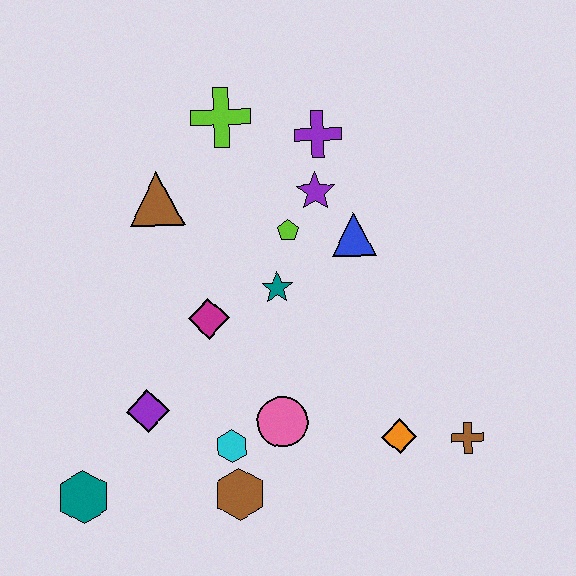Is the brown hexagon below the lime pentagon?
Yes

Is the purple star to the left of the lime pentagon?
No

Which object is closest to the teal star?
The lime pentagon is closest to the teal star.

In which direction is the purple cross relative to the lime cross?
The purple cross is to the right of the lime cross.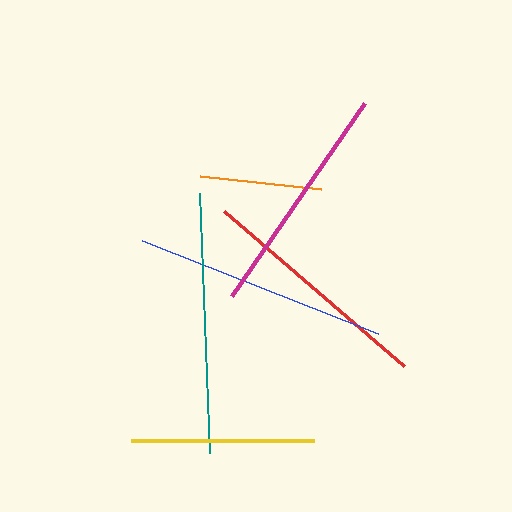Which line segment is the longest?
The teal line is the longest at approximately 260 pixels.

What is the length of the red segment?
The red segment is approximately 237 pixels long.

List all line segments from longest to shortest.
From longest to shortest: teal, blue, red, magenta, yellow, orange.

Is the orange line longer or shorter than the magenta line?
The magenta line is longer than the orange line.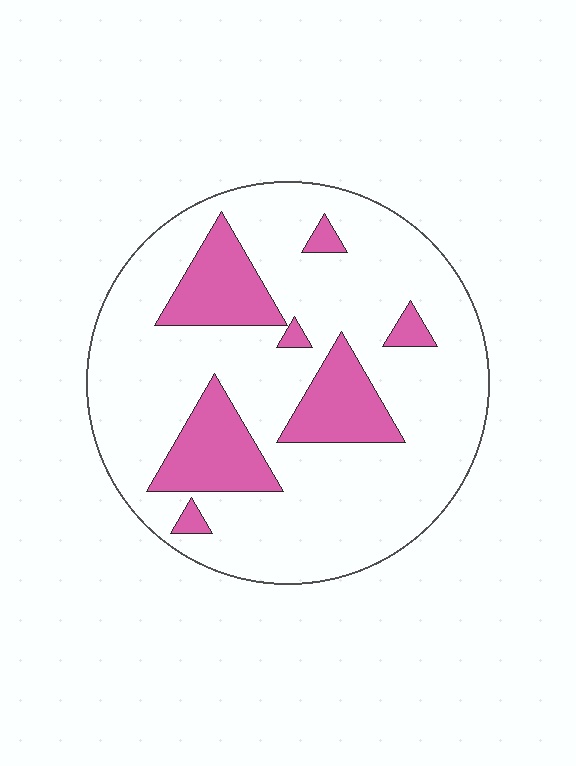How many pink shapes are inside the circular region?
7.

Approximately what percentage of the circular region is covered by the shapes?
Approximately 20%.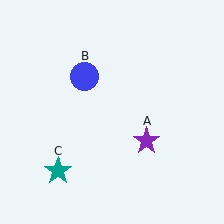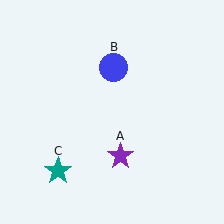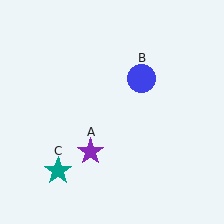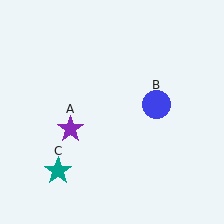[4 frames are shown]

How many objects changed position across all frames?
2 objects changed position: purple star (object A), blue circle (object B).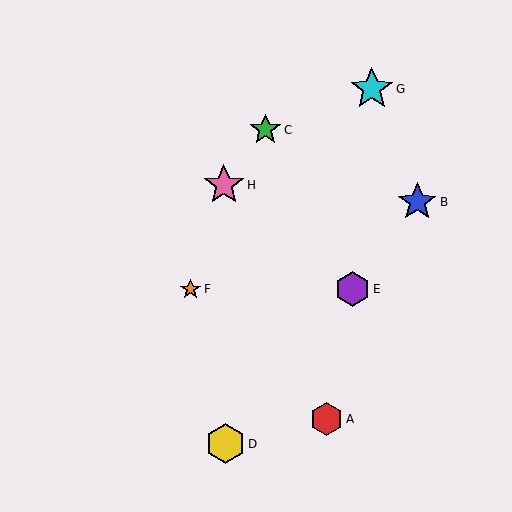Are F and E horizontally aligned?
Yes, both are at y≈289.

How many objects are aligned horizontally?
2 objects (E, F) are aligned horizontally.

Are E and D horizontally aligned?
No, E is at y≈289 and D is at y≈444.